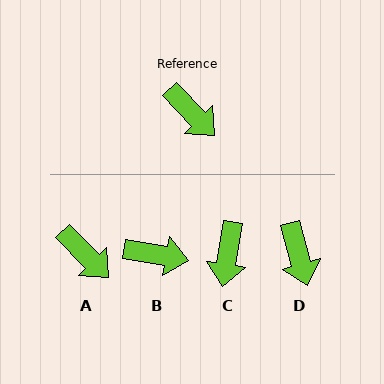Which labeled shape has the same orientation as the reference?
A.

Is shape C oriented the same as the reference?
No, it is off by about 54 degrees.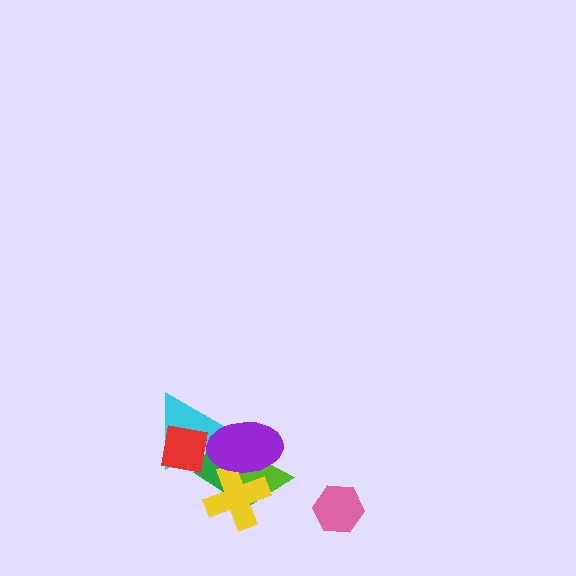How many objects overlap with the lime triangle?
3 objects overlap with the lime triangle.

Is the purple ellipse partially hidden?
Yes, it is partially covered by another shape.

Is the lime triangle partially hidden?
Yes, it is partially covered by another shape.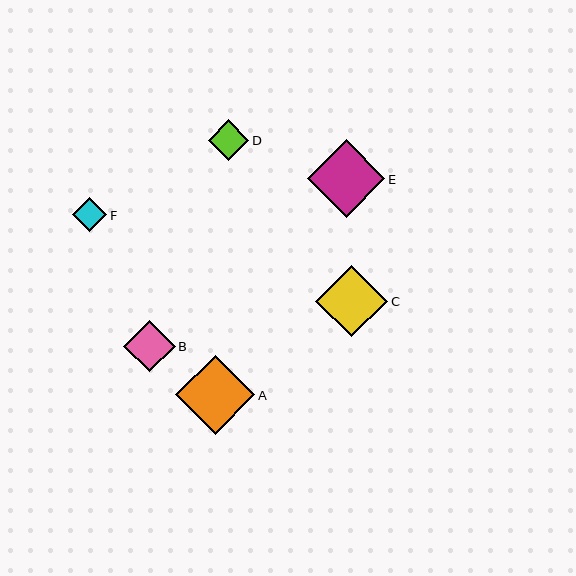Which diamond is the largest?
Diamond A is the largest with a size of approximately 80 pixels.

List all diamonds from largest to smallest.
From largest to smallest: A, E, C, B, D, F.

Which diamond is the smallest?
Diamond F is the smallest with a size of approximately 35 pixels.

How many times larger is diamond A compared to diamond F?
Diamond A is approximately 2.3 times the size of diamond F.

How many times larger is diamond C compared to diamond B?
Diamond C is approximately 1.4 times the size of diamond B.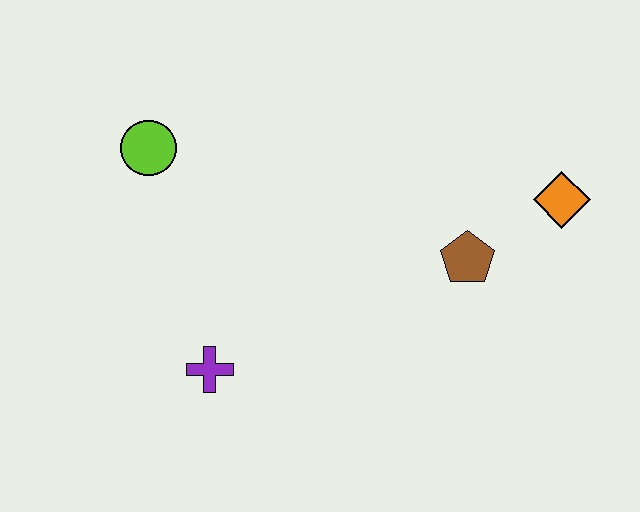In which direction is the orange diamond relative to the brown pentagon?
The orange diamond is to the right of the brown pentagon.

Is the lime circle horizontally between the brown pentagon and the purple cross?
No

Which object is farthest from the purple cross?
The orange diamond is farthest from the purple cross.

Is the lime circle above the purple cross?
Yes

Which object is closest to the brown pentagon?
The orange diamond is closest to the brown pentagon.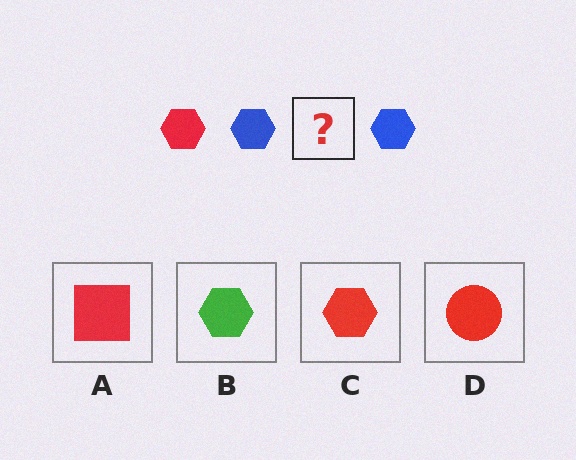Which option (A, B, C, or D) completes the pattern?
C.